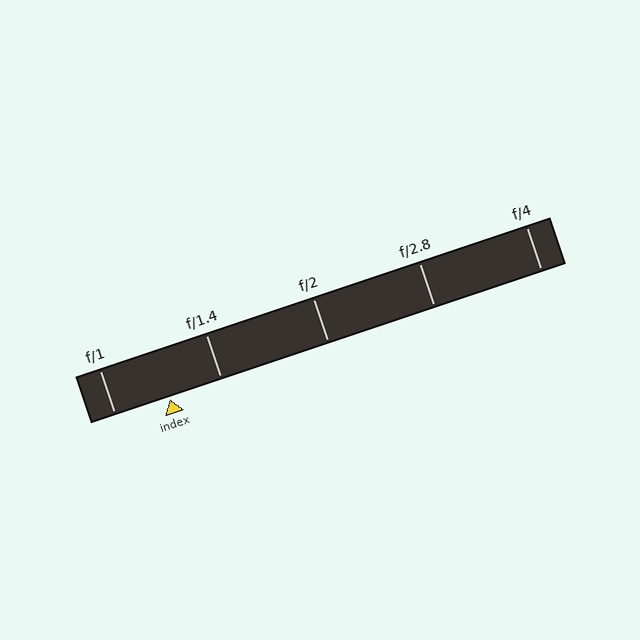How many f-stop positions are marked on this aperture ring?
There are 5 f-stop positions marked.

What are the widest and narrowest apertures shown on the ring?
The widest aperture shown is f/1 and the narrowest is f/4.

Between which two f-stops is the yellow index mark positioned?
The index mark is between f/1 and f/1.4.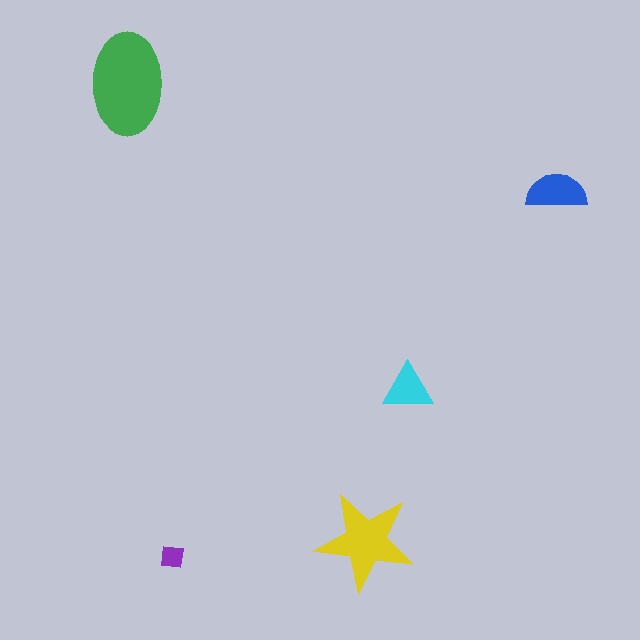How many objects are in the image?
There are 5 objects in the image.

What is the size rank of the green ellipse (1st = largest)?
1st.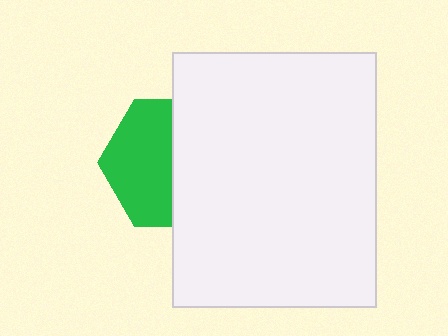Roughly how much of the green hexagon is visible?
About half of it is visible (roughly 50%).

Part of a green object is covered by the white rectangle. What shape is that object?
It is a hexagon.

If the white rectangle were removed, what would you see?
You would see the complete green hexagon.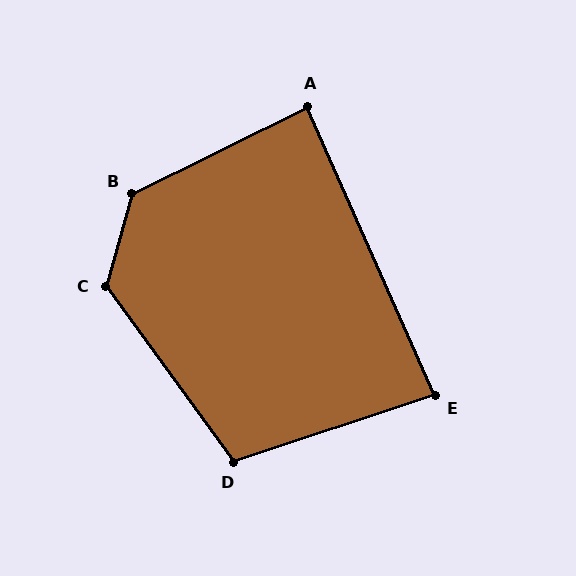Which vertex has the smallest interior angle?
E, at approximately 84 degrees.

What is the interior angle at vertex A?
Approximately 88 degrees (approximately right).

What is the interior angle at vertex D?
Approximately 108 degrees (obtuse).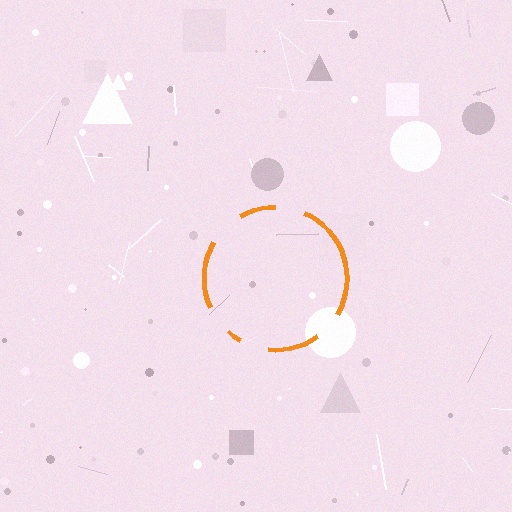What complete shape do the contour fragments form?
The contour fragments form a circle.